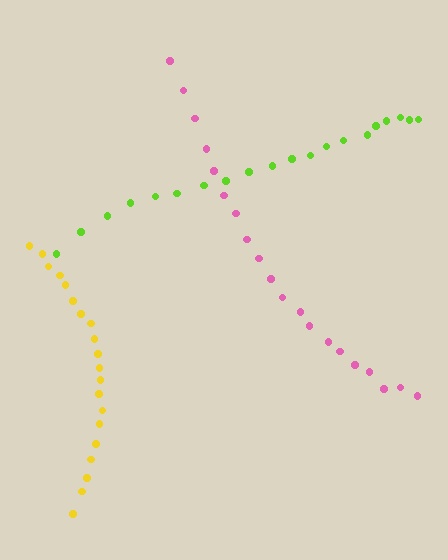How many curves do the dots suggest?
There are 3 distinct paths.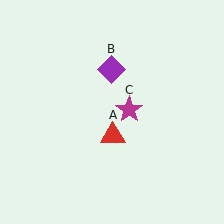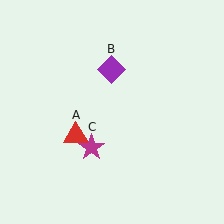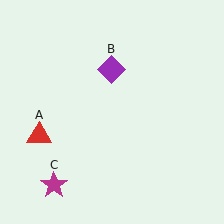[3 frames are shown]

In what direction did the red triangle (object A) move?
The red triangle (object A) moved left.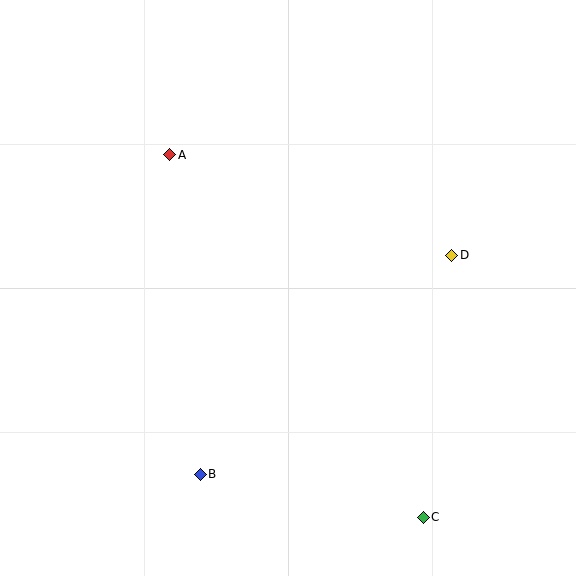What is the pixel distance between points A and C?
The distance between A and C is 442 pixels.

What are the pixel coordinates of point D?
Point D is at (452, 255).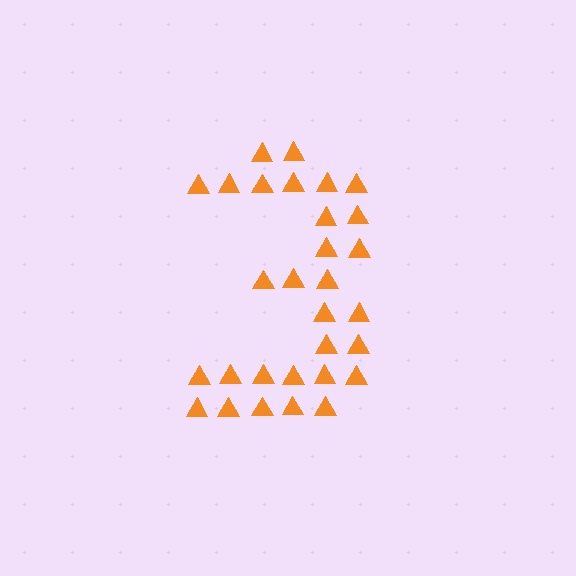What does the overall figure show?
The overall figure shows the digit 3.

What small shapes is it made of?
It is made of small triangles.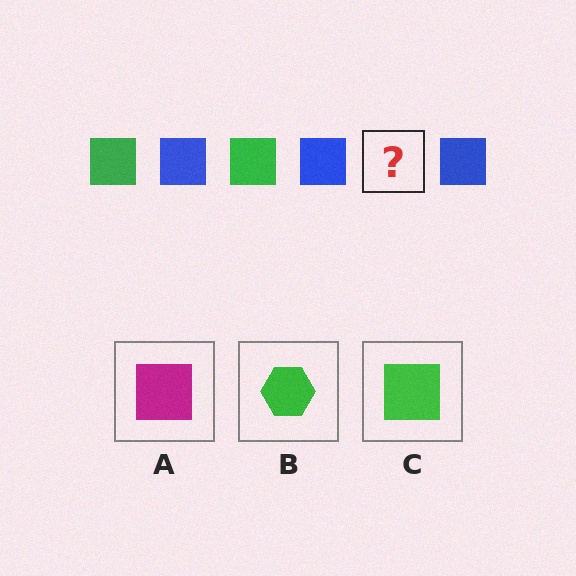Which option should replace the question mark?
Option C.